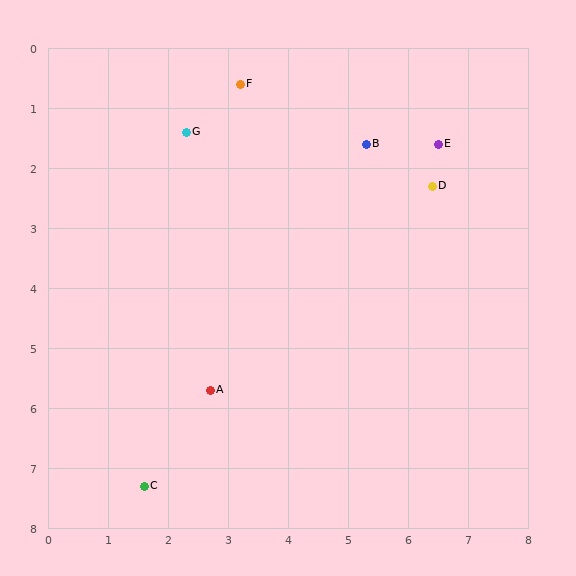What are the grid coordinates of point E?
Point E is at approximately (6.5, 1.6).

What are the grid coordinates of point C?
Point C is at approximately (1.6, 7.3).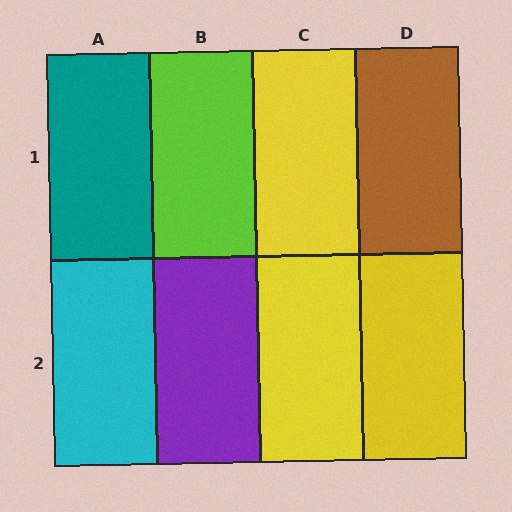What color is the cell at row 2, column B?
Purple.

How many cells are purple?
1 cell is purple.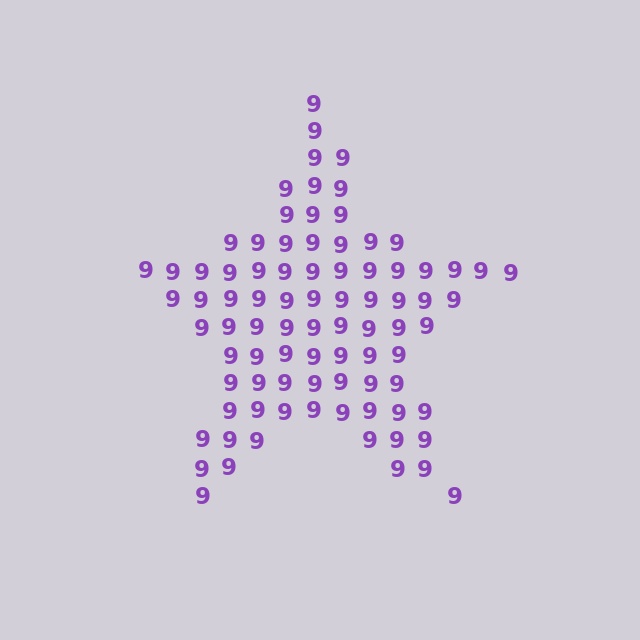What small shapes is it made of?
It is made of small digit 9's.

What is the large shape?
The large shape is a star.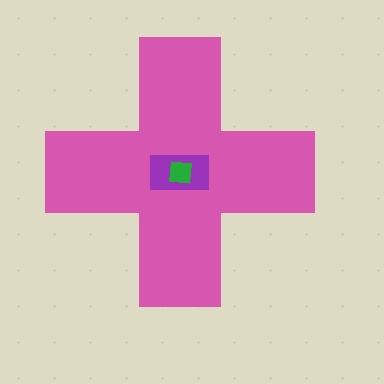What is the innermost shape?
The green square.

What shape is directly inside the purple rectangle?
The green square.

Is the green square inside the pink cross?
Yes.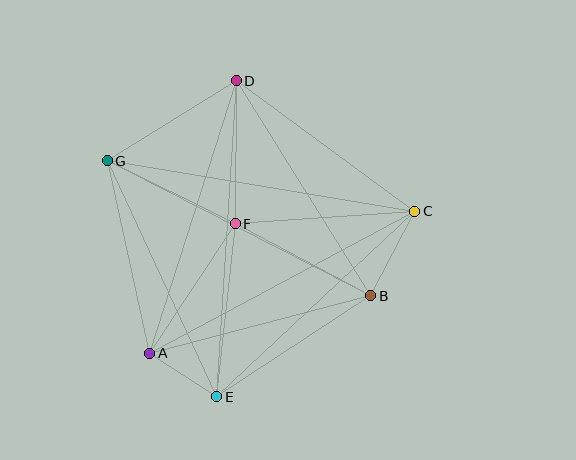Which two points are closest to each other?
Points A and E are closest to each other.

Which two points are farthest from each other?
Points D and E are farthest from each other.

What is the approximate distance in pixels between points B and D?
The distance between B and D is approximately 254 pixels.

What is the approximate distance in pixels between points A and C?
The distance between A and C is approximately 300 pixels.